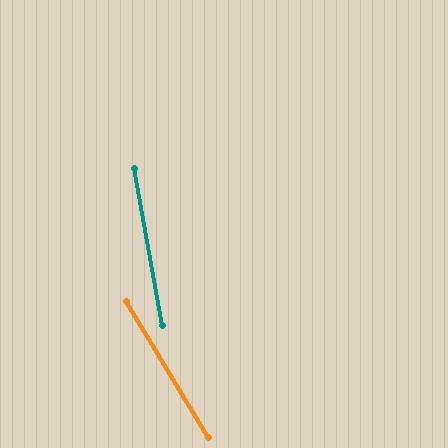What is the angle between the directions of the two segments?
Approximately 21 degrees.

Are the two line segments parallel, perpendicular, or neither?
Neither parallel nor perpendicular — they differ by about 21°.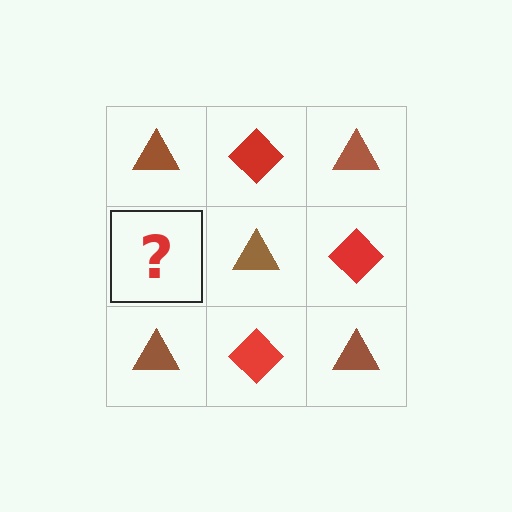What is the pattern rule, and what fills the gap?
The rule is that it alternates brown triangle and red diamond in a checkerboard pattern. The gap should be filled with a red diamond.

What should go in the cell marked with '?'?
The missing cell should contain a red diamond.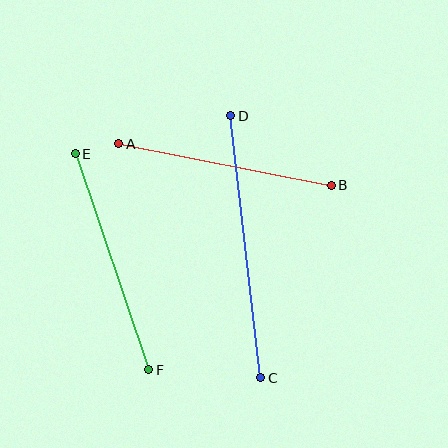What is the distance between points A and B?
The distance is approximately 216 pixels.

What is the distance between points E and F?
The distance is approximately 228 pixels.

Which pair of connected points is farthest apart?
Points C and D are farthest apart.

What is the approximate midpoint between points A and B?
The midpoint is at approximately (225, 165) pixels.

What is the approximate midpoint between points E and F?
The midpoint is at approximately (112, 262) pixels.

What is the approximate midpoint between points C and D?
The midpoint is at approximately (246, 247) pixels.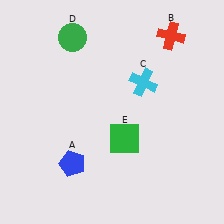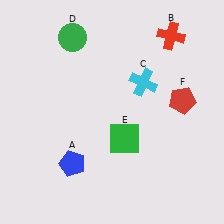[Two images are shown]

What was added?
A red pentagon (F) was added in Image 2.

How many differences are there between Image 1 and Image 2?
There is 1 difference between the two images.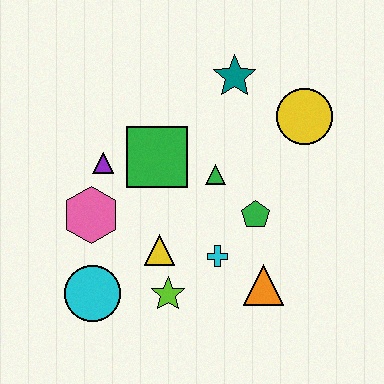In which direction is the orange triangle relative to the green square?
The orange triangle is below the green square.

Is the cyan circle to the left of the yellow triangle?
Yes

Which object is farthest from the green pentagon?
The cyan circle is farthest from the green pentagon.